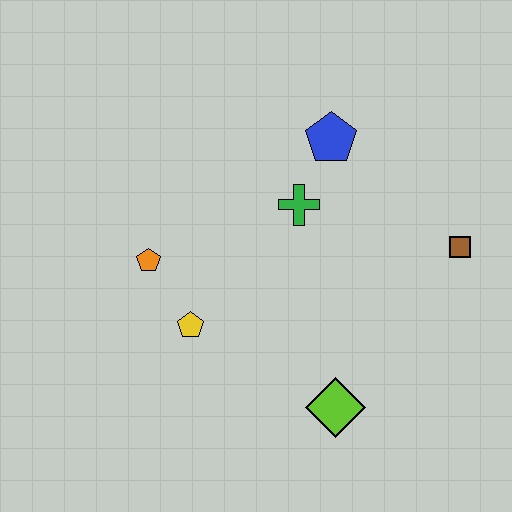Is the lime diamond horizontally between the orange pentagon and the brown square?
Yes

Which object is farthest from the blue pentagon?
The lime diamond is farthest from the blue pentagon.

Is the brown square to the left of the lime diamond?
No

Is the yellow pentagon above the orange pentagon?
No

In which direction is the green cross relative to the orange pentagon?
The green cross is to the right of the orange pentagon.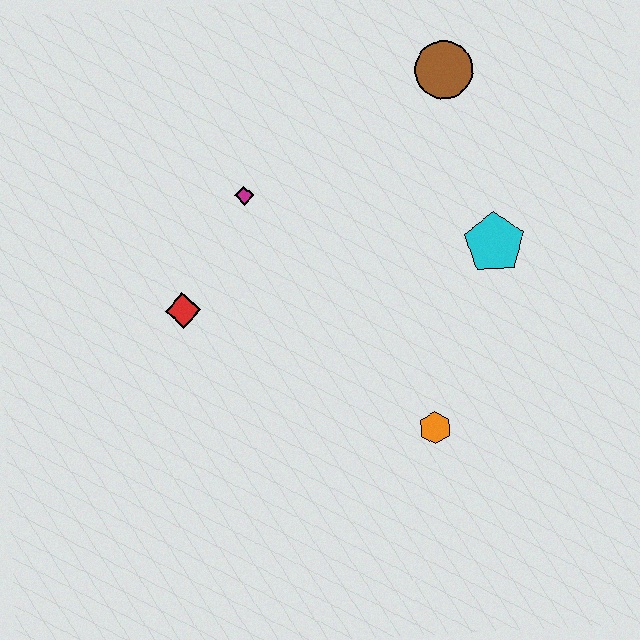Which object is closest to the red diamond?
The magenta diamond is closest to the red diamond.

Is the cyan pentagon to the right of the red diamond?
Yes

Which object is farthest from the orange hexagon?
The brown circle is farthest from the orange hexagon.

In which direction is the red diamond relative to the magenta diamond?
The red diamond is below the magenta diamond.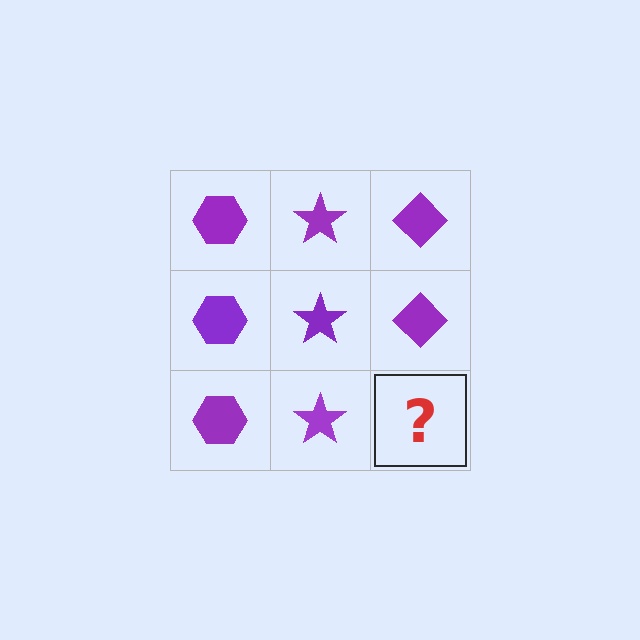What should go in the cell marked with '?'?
The missing cell should contain a purple diamond.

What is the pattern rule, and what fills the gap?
The rule is that each column has a consistent shape. The gap should be filled with a purple diamond.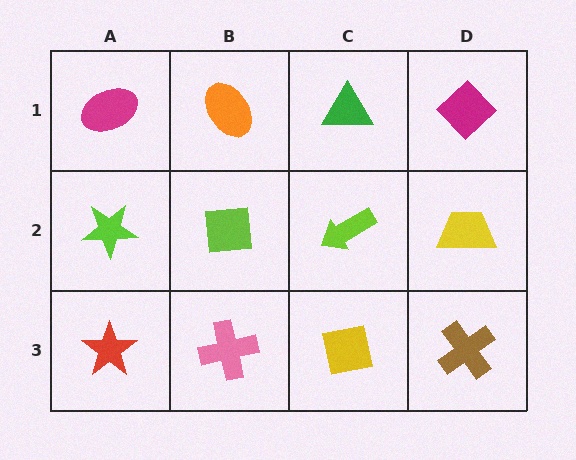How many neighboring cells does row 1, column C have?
3.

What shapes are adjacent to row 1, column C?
A lime arrow (row 2, column C), an orange ellipse (row 1, column B), a magenta diamond (row 1, column D).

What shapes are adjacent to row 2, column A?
A magenta ellipse (row 1, column A), a red star (row 3, column A), a lime square (row 2, column B).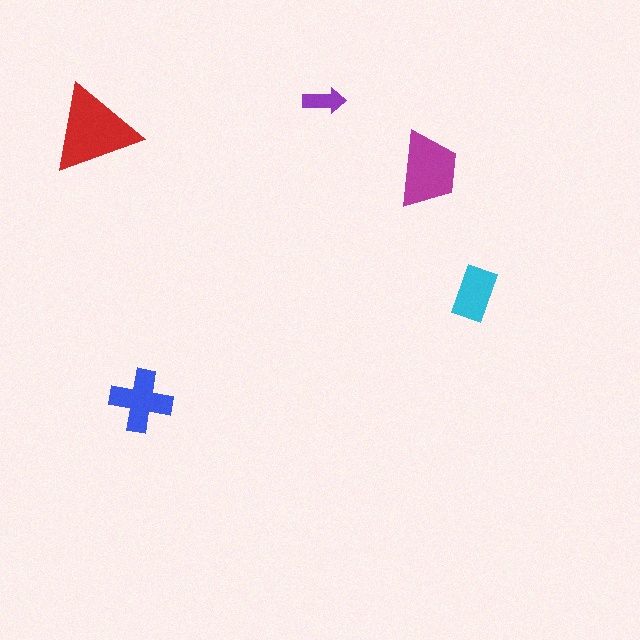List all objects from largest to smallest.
The red triangle, the magenta trapezoid, the blue cross, the cyan rectangle, the purple arrow.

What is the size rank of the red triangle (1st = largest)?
1st.